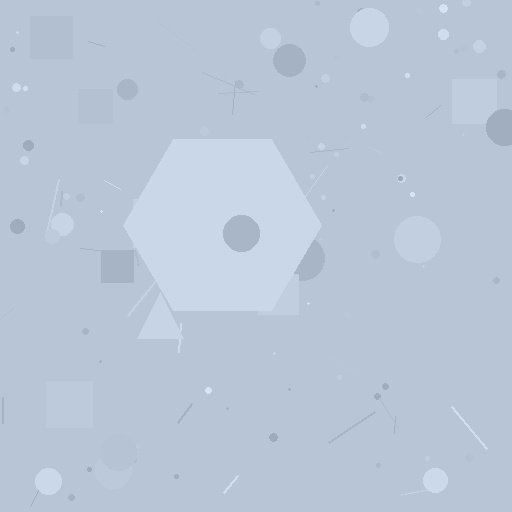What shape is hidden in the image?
A hexagon is hidden in the image.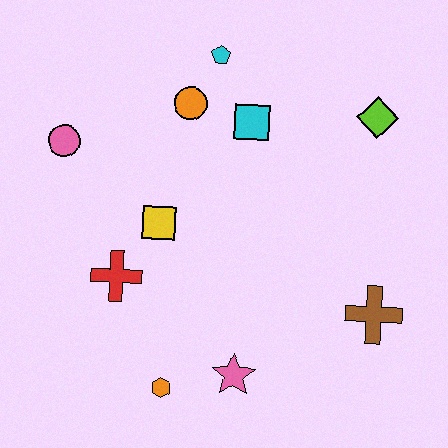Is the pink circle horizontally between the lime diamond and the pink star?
No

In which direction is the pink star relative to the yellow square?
The pink star is below the yellow square.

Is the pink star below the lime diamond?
Yes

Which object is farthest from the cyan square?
The orange hexagon is farthest from the cyan square.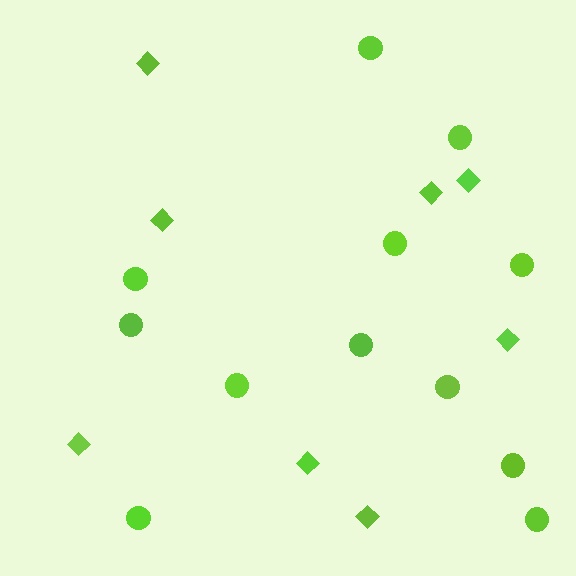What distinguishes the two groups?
There are 2 groups: one group of diamonds (8) and one group of circles (12).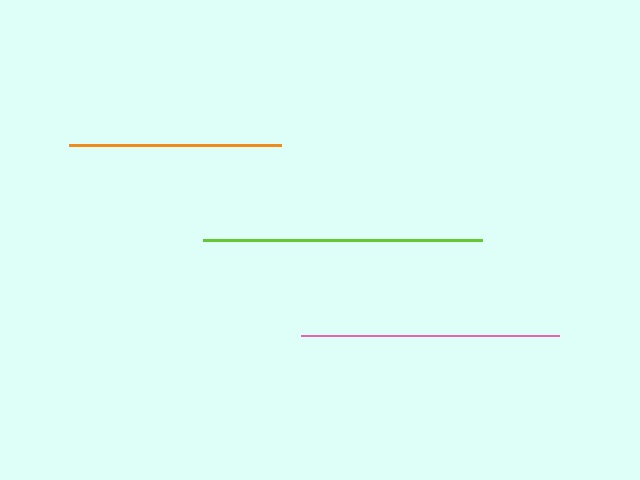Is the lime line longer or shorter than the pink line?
The lime line is longer than the pink line.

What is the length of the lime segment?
The lime segment is approximately 280 pixels long.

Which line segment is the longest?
The lime line is the longest at approximately 280 pixels.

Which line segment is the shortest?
The orange line is the shortest at approximately 212 pixels.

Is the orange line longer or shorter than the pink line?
The pink line is longer than the orange line.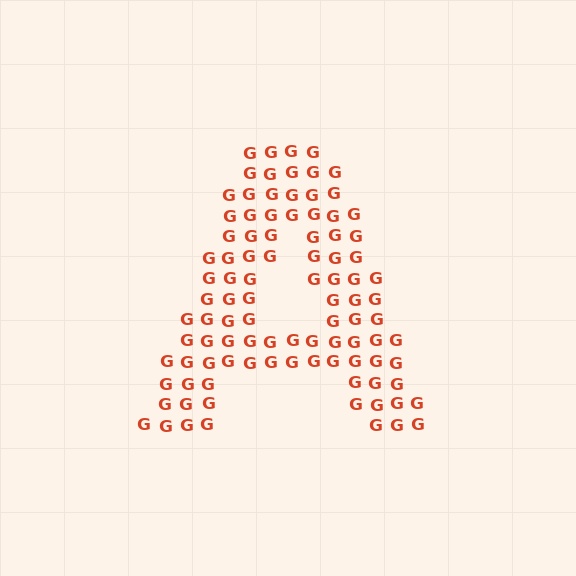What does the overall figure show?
The overall figure shows the letter A.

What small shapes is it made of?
It is made of small letter G's.